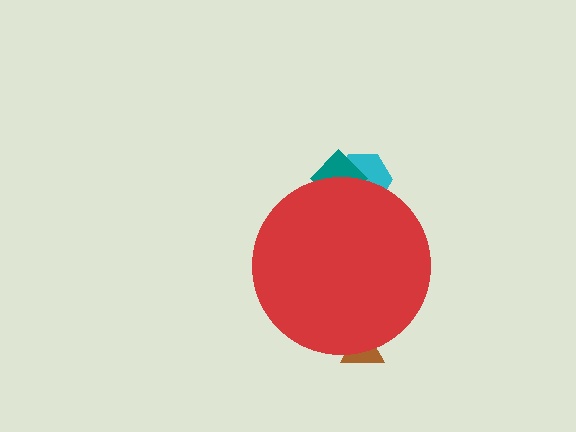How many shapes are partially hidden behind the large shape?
3 shapes are partially hidden.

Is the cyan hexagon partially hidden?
Yes, the cyan hexagon is partially hidden behind the red circle.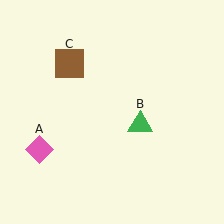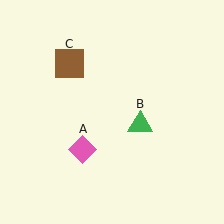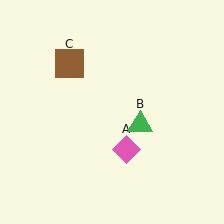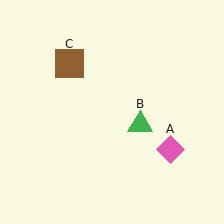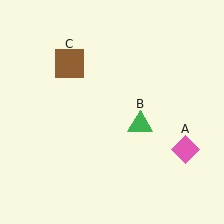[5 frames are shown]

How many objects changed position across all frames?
1 object changed position: pink diamond (object A).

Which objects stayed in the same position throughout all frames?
Green triangle (object B) and brown square (object C) remained stationary.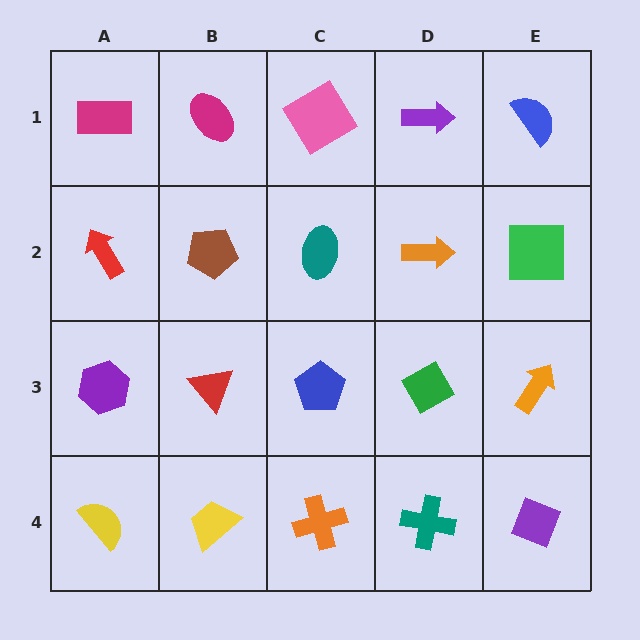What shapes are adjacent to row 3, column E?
A green square (row 2, column E), a purple diamond (row 4, column E), a green diamond (row 3, column D).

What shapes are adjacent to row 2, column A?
A magenta rectangle (row 1, column A), a purple hexagon (row 3, column A), a brown pentagon (row 2, column B).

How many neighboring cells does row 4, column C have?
3.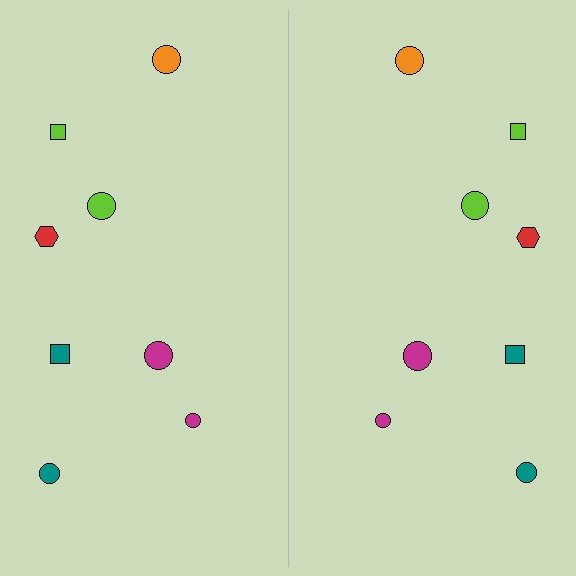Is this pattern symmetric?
Yes, this pattern has bilateral (reflection) symmetry.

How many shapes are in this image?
There are 16 shapes in this image.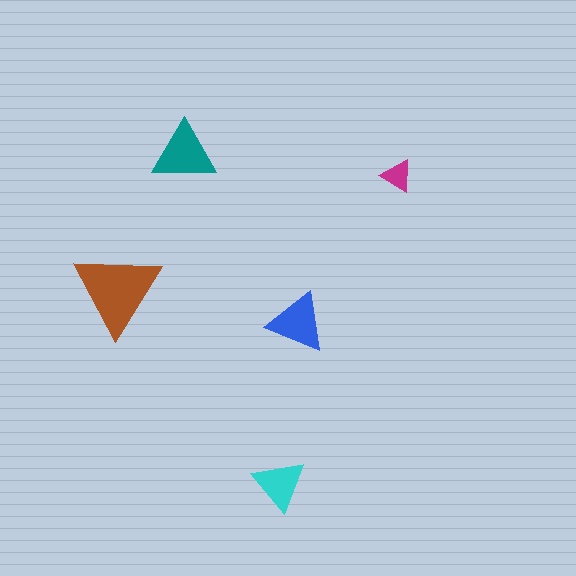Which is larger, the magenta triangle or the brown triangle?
The brown one.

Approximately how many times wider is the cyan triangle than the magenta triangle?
About 1.5 times wider.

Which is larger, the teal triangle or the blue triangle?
The teal one.